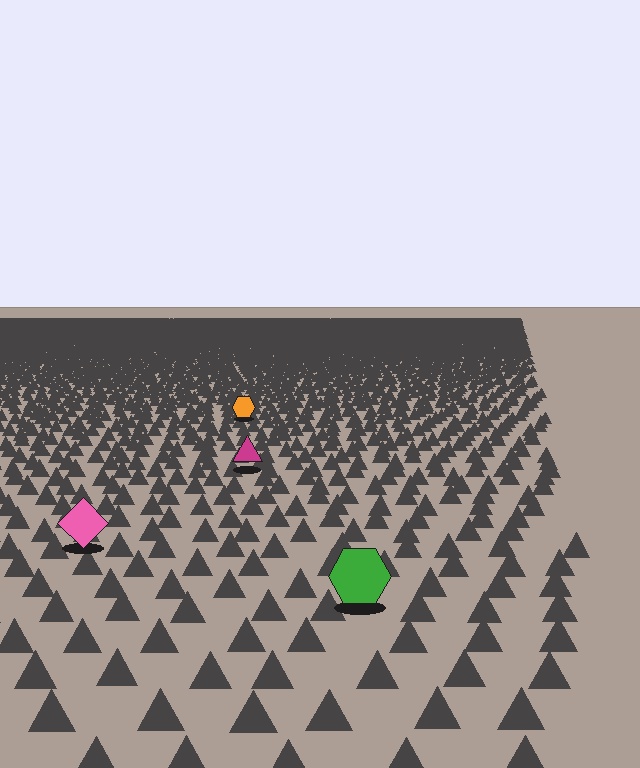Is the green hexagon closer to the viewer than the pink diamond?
Yes. The green hexagon is closer — you can tell from the texture gradient: the ground texture is coarser near it.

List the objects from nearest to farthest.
From nearest to farthest: the green hexagon, the pink diamond, the magenta triangle, the orange hexagon.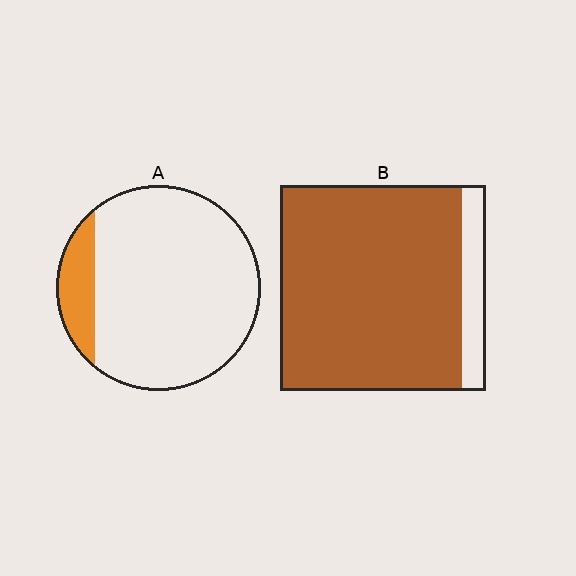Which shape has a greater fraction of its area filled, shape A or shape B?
Shape B.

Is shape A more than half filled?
No.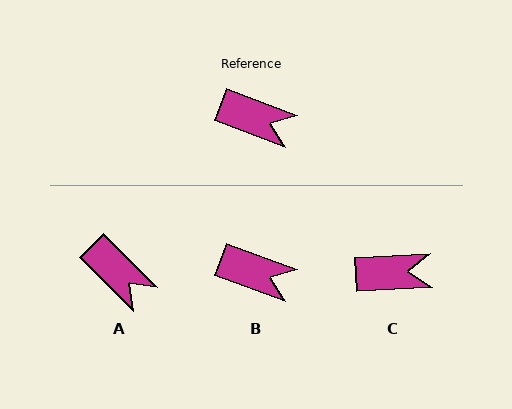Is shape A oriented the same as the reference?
No, it is off by about 24 degrees.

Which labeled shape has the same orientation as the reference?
B.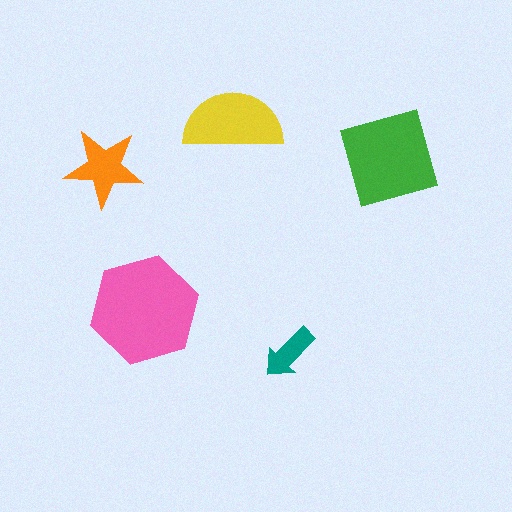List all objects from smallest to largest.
The teal arrow, the orange star, the yellow semicircle, the green square, the pink hexagon.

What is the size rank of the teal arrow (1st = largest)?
5th.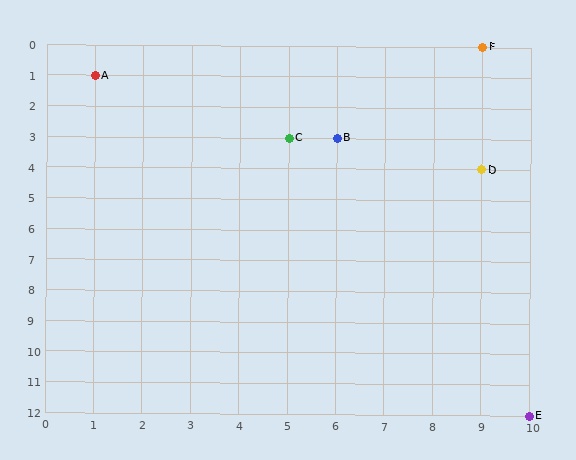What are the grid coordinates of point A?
Point A is at grid coordinates (1, 1).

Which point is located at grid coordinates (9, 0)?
Point F is at (9, 0).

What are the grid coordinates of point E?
Point E is at grid coordinates (10, 12).